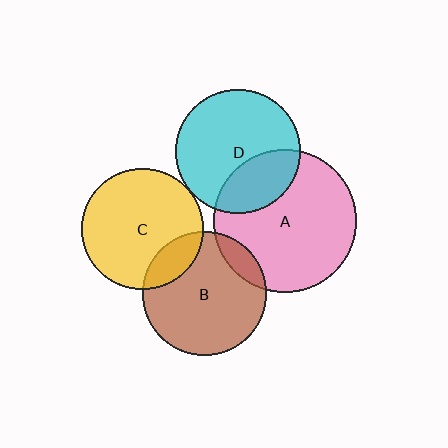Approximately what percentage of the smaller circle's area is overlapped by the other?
Approximately 30%.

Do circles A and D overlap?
Yes.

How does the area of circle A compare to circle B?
Approximately 1.3 times.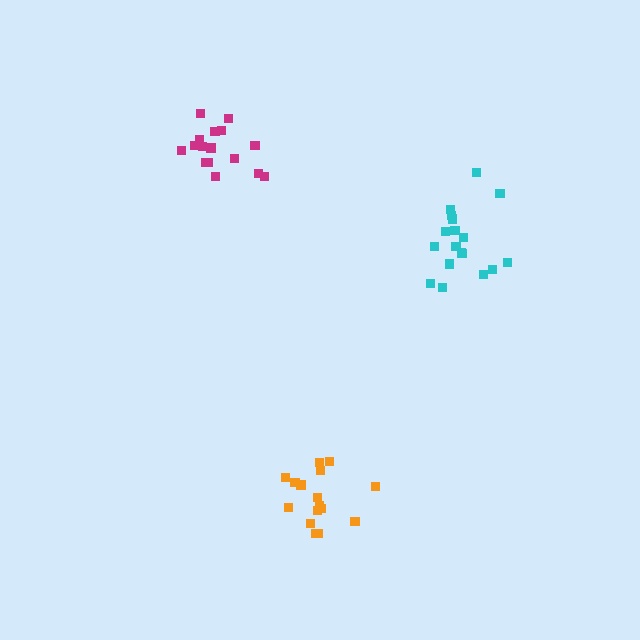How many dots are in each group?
Group 1: 18 dots, Group 2: 16 dots, Group 3: 16 dots (50 total).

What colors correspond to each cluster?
The clusters are colored: cyan, magenta, orange.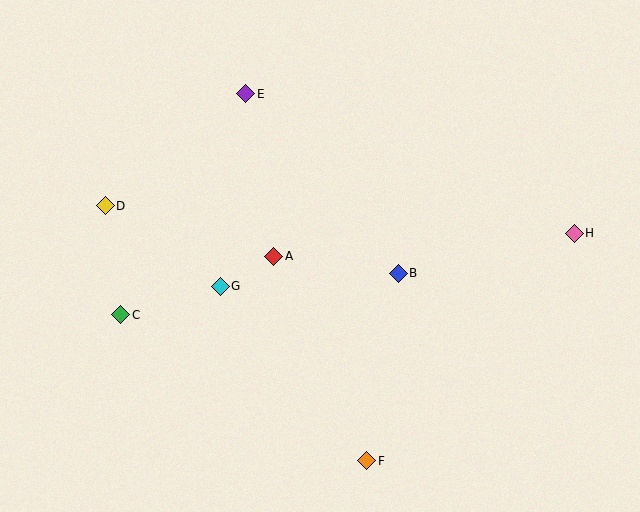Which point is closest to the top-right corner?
Point H is closest to the top-right corner.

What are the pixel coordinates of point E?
Point E is at (246, 94).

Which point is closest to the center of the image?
Point A at (274, 256) is closest to the center.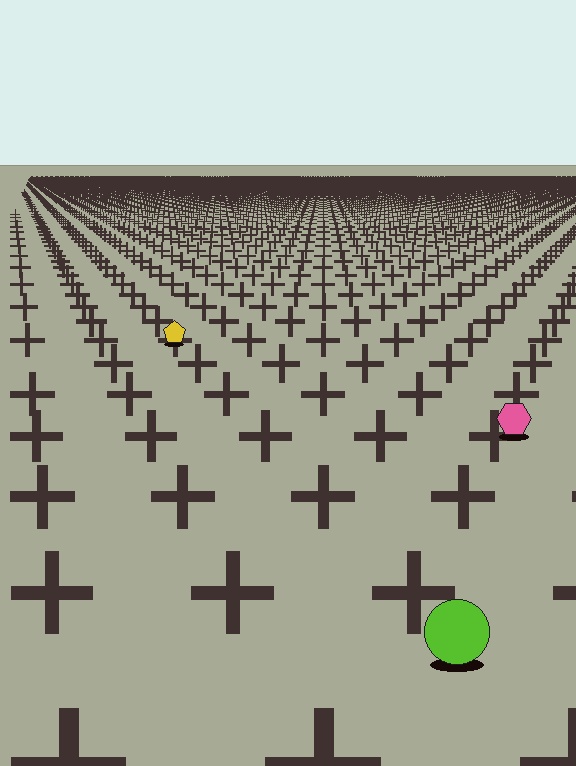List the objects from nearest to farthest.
From nearest to farthest: the lime circle, the pink hexagon, the yellow pentagon.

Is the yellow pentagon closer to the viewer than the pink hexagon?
No. The pink hexagon is closer — you can tell from the texture gradient: the ground texture is coarser near it.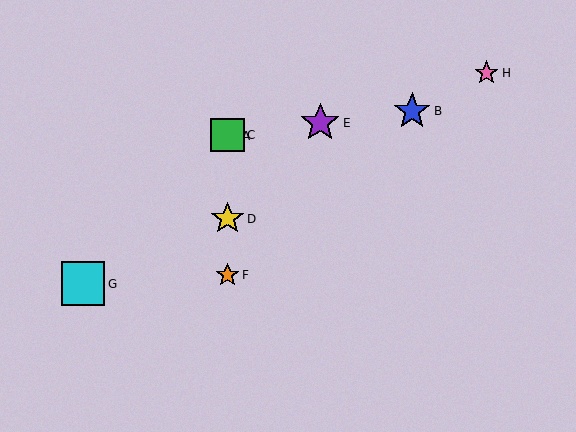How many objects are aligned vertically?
4 objects (A, C, D, F) are aligned vertically.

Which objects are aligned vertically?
Objects A, C, D, F are aligned vertically.